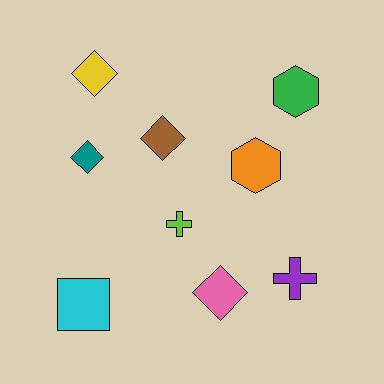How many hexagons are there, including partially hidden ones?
There are 2 hexagons.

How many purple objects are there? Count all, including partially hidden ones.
There is 1 purple object.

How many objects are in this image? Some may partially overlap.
There are 9 objects.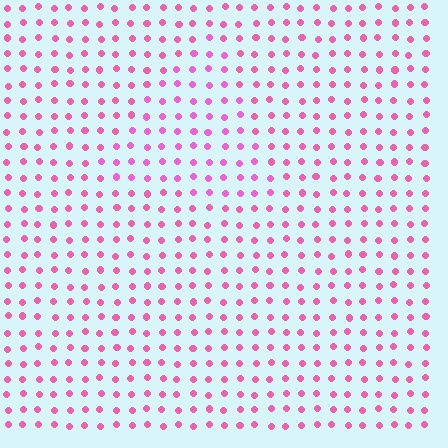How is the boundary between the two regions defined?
The boundary is defined purely by a slight shift in hue (about 18 degrees). Spacing, size, and orientation are identical on both sides.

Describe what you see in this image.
The image is filled with small pink elements in a uniform arrangement. A triangle-shaped region is visible where the elements are tinted to a slightly different hue, forming a subtle color boundary.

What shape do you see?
I see a triangle.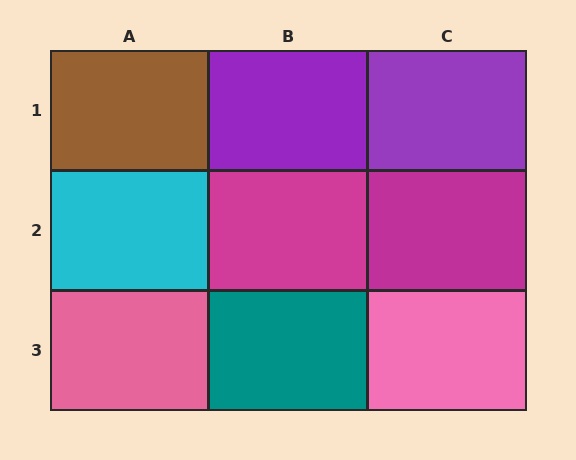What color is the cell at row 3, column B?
Teal.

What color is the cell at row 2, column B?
Magenta.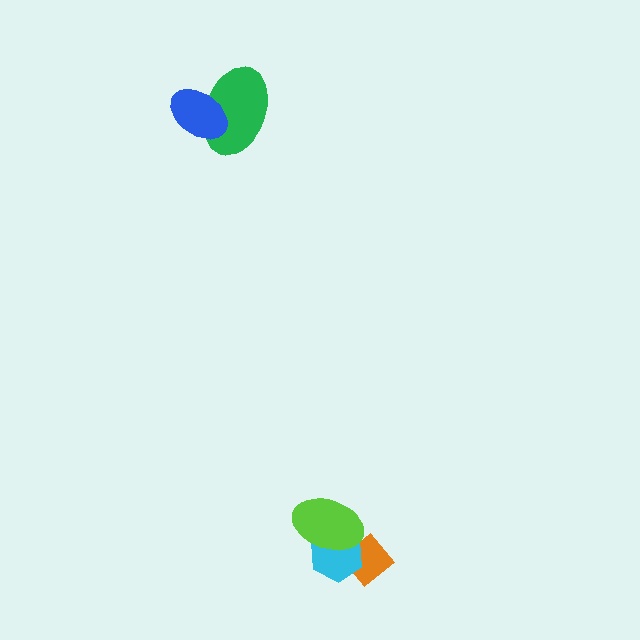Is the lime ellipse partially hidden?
No, no other shape covers it.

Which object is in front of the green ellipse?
The blue ellipse is in front of the green ellipse.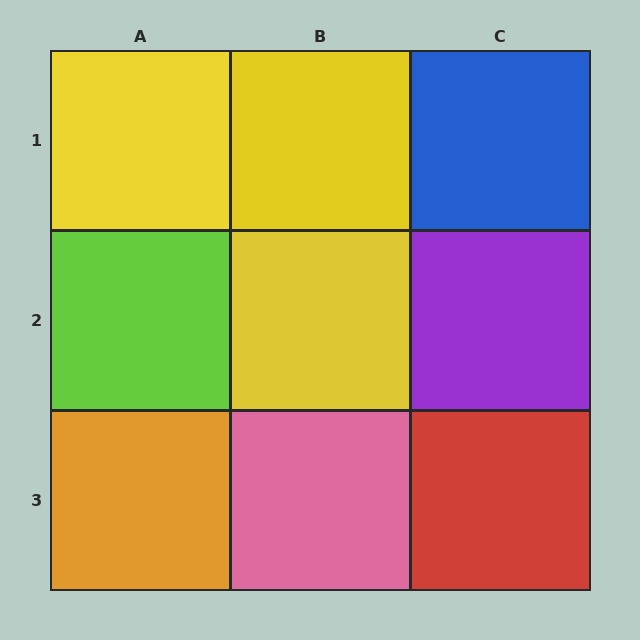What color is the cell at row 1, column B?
Yellow.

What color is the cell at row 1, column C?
Blue.